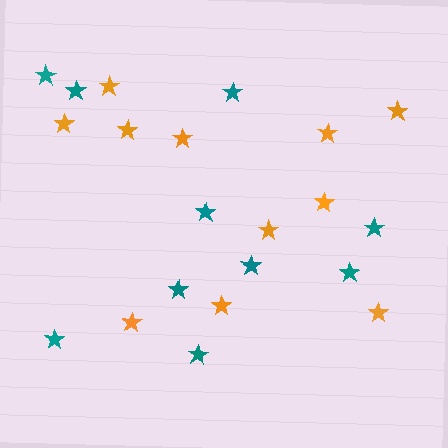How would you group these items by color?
There are 2 groups: one group of teal stars (10) and one group of orange stars (11).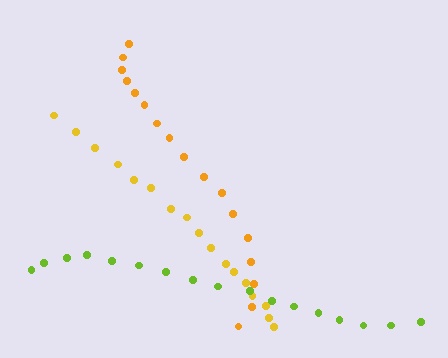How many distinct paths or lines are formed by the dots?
There are 3 distinct paths.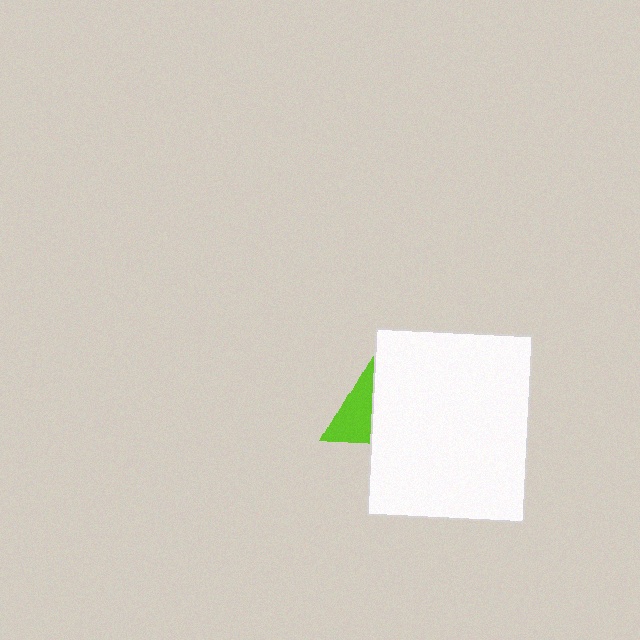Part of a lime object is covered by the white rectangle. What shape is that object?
It is a triangle.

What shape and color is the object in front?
The object in front is a white rectangle.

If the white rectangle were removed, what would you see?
You would see the complete lime triangle.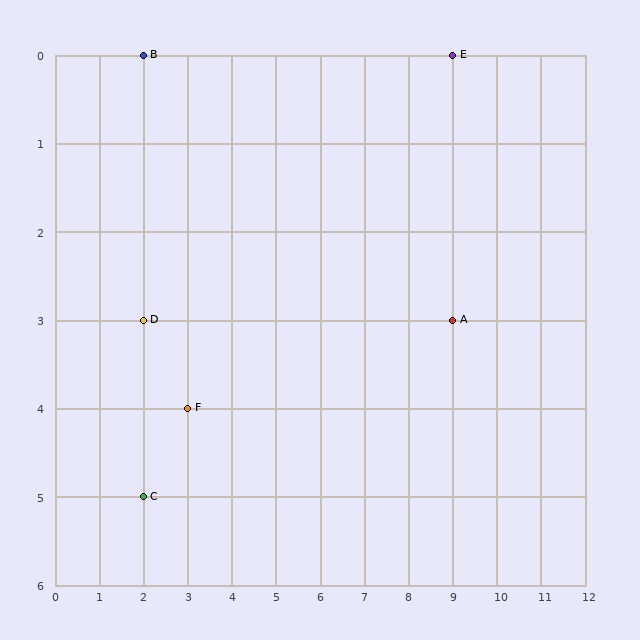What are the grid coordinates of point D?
Point D is at grid coordinates (2, 3).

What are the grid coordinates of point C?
Point C is at grid coordinates (2, 5).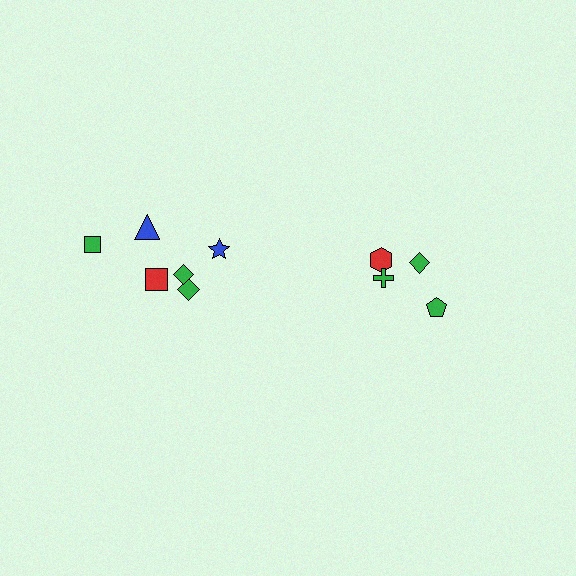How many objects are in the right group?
There are 4 objects.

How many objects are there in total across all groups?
There are 10 objects.